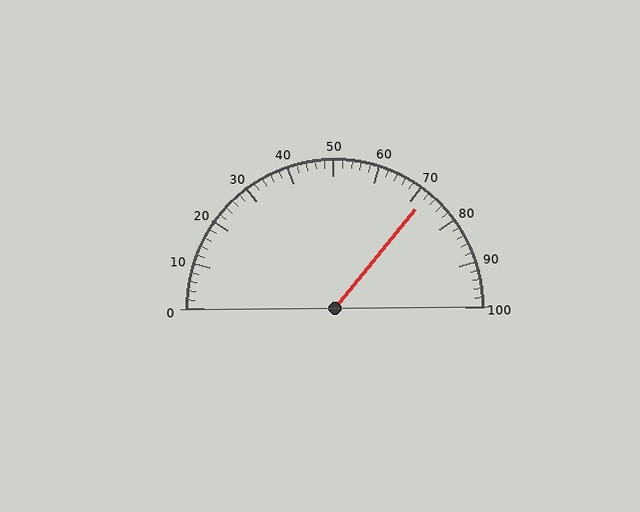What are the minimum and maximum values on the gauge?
The gauge ranges from 0 to 100.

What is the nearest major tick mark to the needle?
The nearest major tick mark is 70.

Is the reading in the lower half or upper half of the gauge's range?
The reading is in the upper half of the range (0 to 100).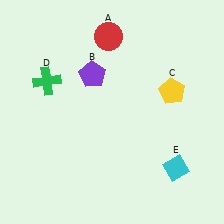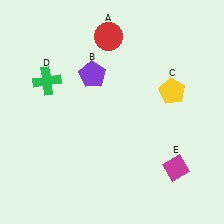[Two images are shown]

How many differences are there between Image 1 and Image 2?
There is 1 difference between the two images.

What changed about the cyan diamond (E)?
In Image 1, E is cyan. In Image 2, it changed to magenta.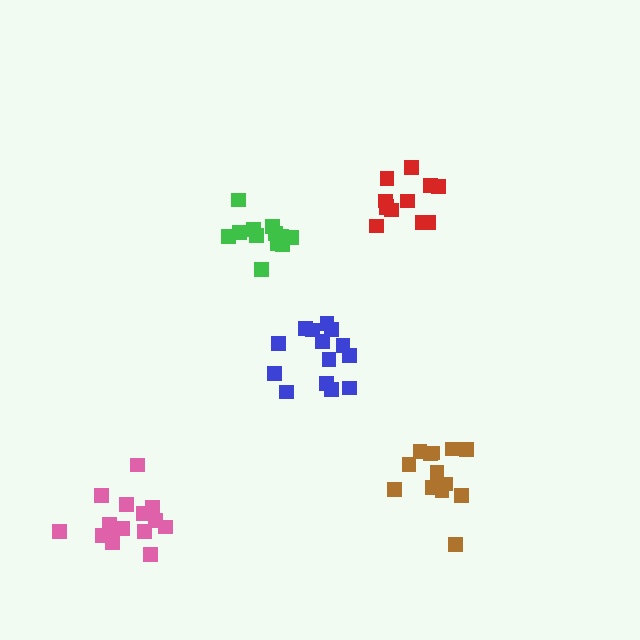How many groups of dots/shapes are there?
There are 5 groups.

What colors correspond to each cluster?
The clusters are colored: brown, green, blue, red, pink.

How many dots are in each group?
Group 1: 13 dots, Group 2: 13 dots, Group 3: 14 dots, Group 4: 12 dots, Group 5: 15 dots (67 total).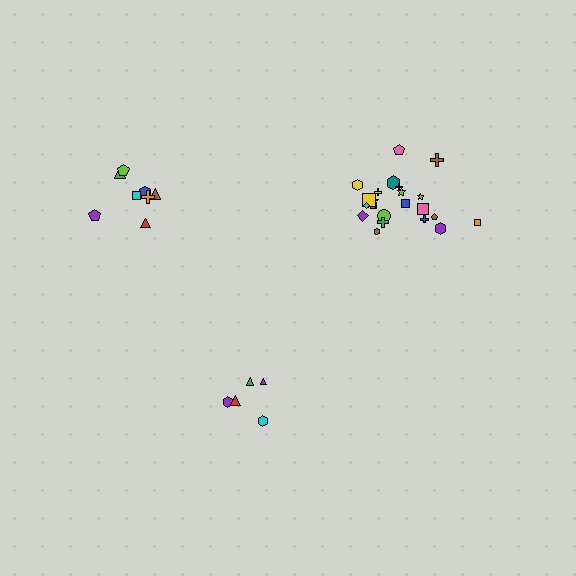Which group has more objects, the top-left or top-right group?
The top-right group.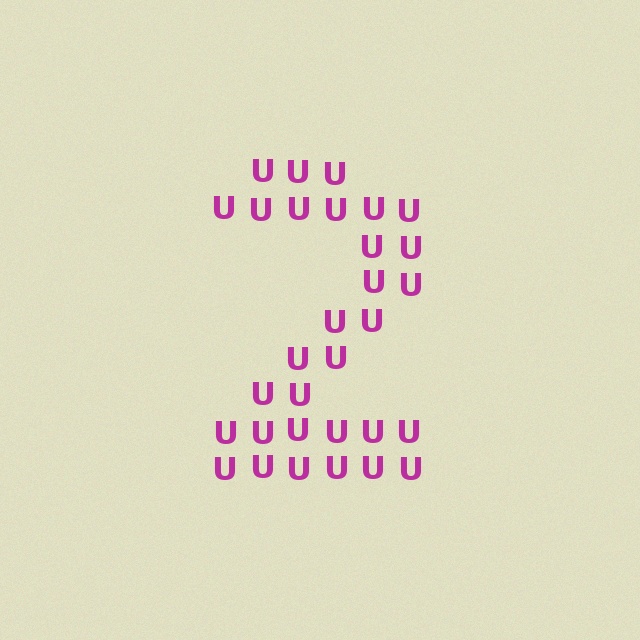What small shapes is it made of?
It is made of small letter U's.